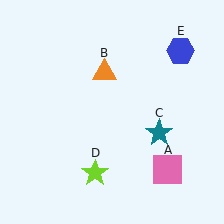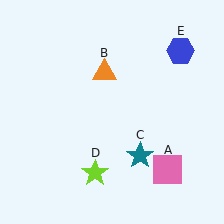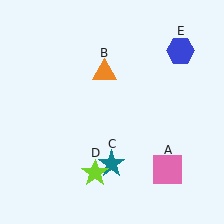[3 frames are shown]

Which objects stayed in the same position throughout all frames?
Pink square (object A) and orange triangle (object B) and lime star (object D) and blue hexagon (object E) remained stationary.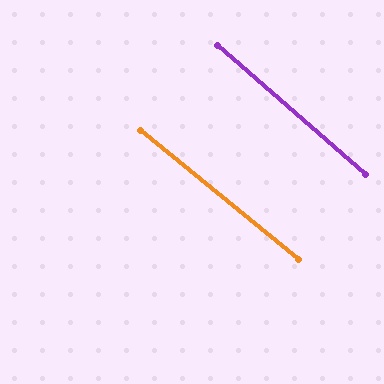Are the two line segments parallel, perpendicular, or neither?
Parallel — their directions differ by only 1.8°.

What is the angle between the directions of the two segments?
Approximately 2 degrees.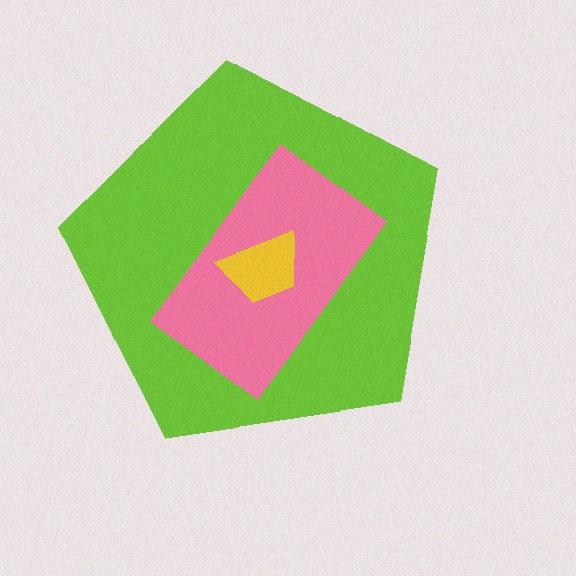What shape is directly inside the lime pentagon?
The pink rectangle.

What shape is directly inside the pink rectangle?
The yellow trapezoid.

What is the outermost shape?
The lime pentagon.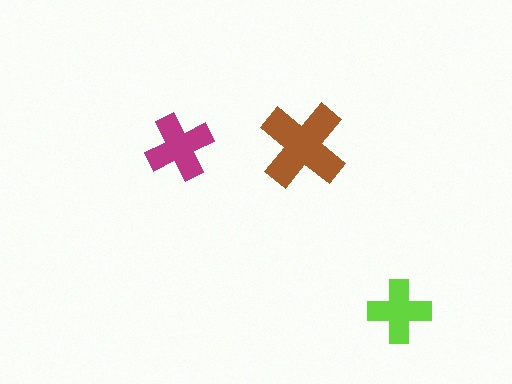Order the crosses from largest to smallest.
the brown one, the magenta one, the lime one.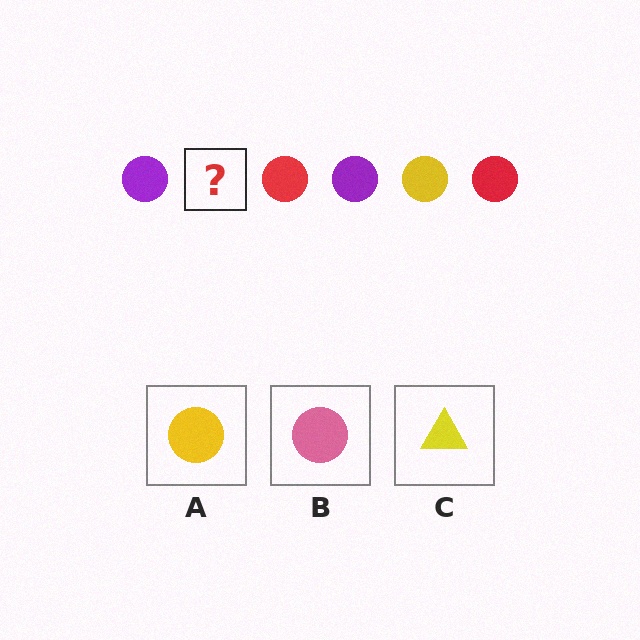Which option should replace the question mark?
Option A.